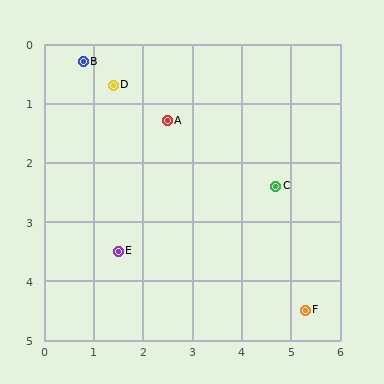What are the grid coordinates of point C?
Point C is at approximately (4.7, 2.4).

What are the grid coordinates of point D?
Point D is at approximately (1.4, 0.7).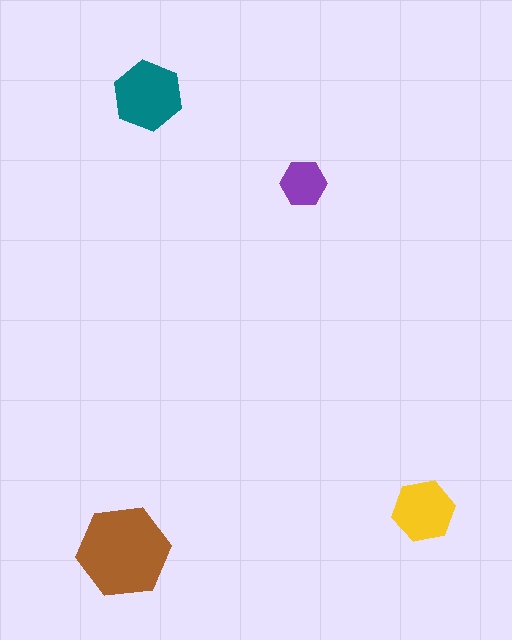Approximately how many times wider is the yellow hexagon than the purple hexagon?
About 1.5 times wider.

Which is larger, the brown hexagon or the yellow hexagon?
The brown one.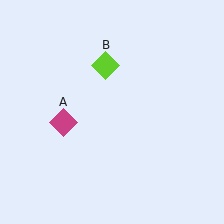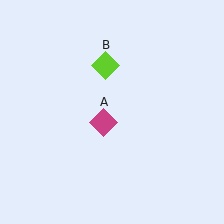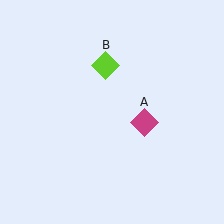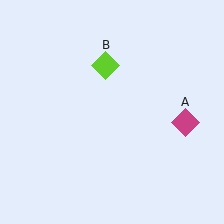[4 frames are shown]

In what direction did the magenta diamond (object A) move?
The magenta diamond (object A) moved right.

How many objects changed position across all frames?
1 object changed position: magenta diamond (object A).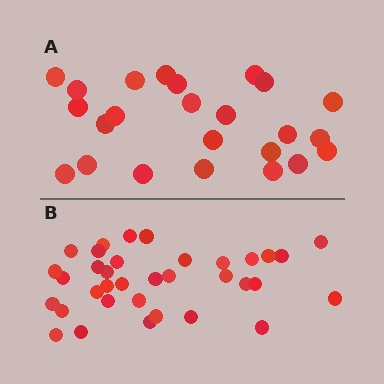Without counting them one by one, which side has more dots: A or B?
Region B (the bottom region) has more dots.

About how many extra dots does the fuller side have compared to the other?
Region B has roughly 12 or so more dots than region A.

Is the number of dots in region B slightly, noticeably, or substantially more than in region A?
Region B has substantially more. The ratio is roughly 1.5 to 1.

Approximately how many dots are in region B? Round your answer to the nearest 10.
About 40 dots. (The exact count is 35, which rounds to 40.)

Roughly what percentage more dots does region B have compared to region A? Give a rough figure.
About 45% more.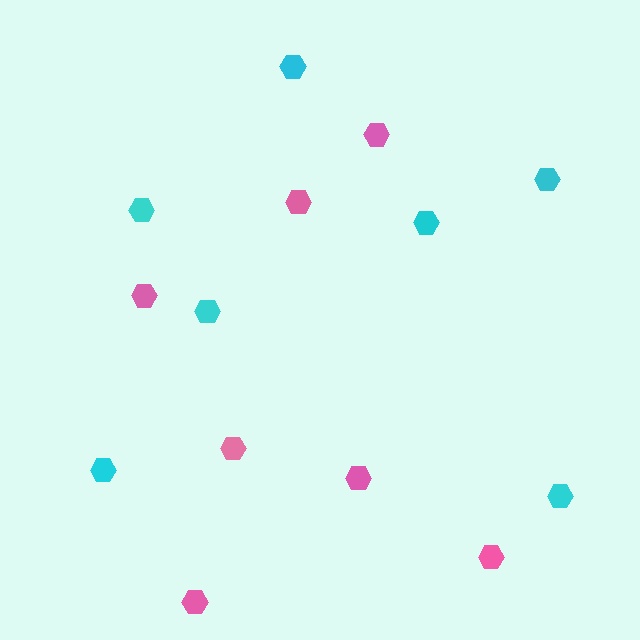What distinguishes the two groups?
There are 2 groups: one group of pink hexagons (7) and one group of cyan hexagons (7).